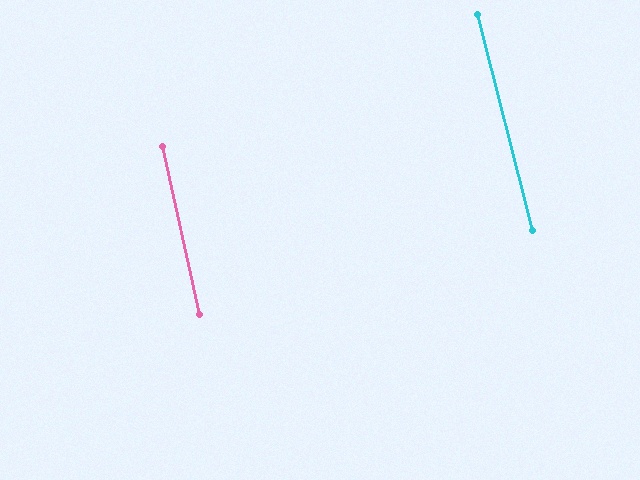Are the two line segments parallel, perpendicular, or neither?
Parallel — their directions differ by only 2.0°.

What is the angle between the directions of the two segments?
Approximately 2 degrees.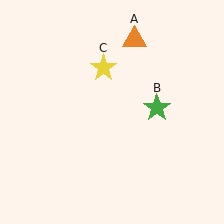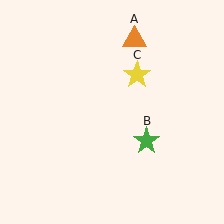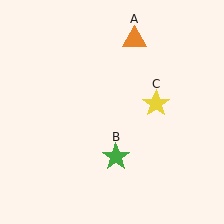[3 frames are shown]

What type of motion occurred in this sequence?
The green star (object B), yellow star (object C) rotated clockwise around the center of the scene.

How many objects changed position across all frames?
2 objects changed position: green star (object B), yellow star (object C).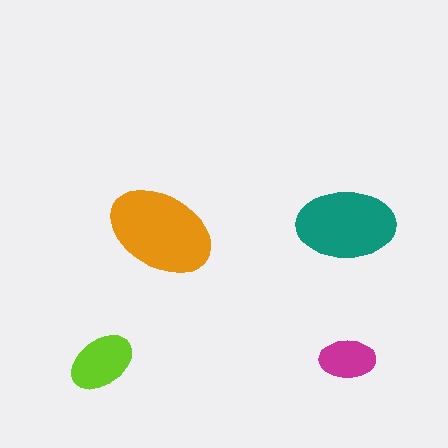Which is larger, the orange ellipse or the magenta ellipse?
The orange one.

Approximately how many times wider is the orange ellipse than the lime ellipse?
About 1.5 times wider.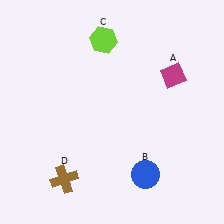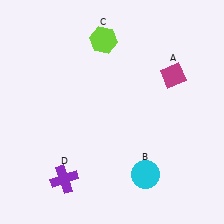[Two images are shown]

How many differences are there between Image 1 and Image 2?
There are 2 differences between the two images.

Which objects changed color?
B changed from blue to cyan. D changed from brown to purple.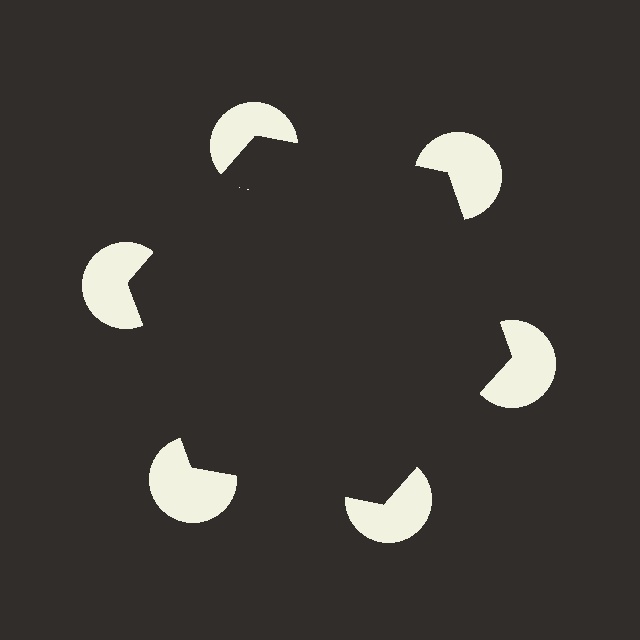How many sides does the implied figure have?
6 sides.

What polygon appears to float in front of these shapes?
An illusory hexagon — its edges are inferred from the aligned wedge cuts in the pac-man discs, not physically drawn.